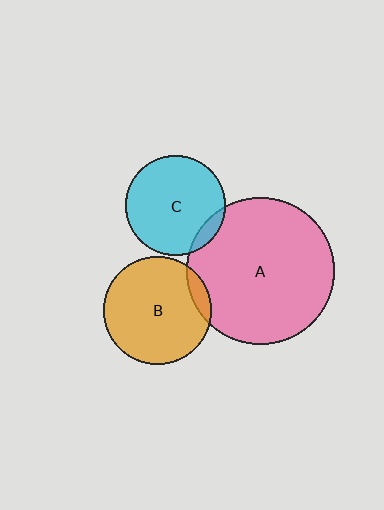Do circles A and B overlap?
Yes.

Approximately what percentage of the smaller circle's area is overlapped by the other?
Approximately 10%.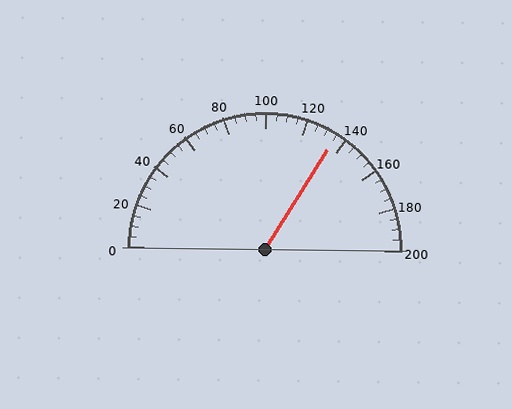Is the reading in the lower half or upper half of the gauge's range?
The reading is in the upper half of the range (0 to 200).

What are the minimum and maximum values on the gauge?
The gauge ranges from 0 to 200.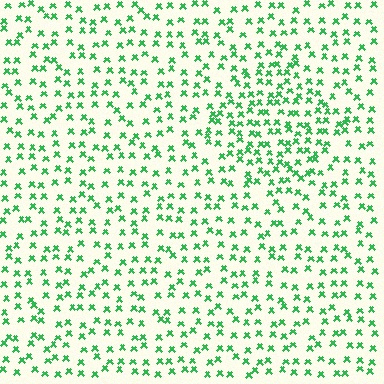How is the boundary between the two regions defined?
The boundary is defined by a change in element density (approximately 1.7x ratio). All elements are the same color, size, and shape.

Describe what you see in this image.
The image contains small green elements arranged at two different densities. A diamond-shaped region is visible where the elements are more densely packed than the surrounding area.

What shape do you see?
I see a diamond.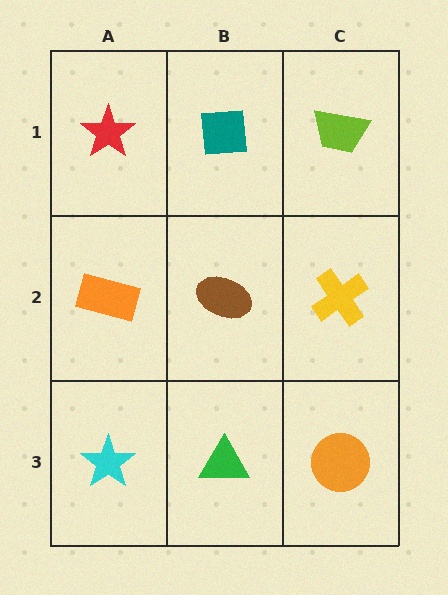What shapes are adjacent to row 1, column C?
A yellow cross (row 2, column C), a teal square (row 1, column B).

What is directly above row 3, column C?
A yellow cross.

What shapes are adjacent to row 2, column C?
A lime trapezoid (row 1, column C), an orange circle (row 3, column C), a brown ellipse (row 2, column B).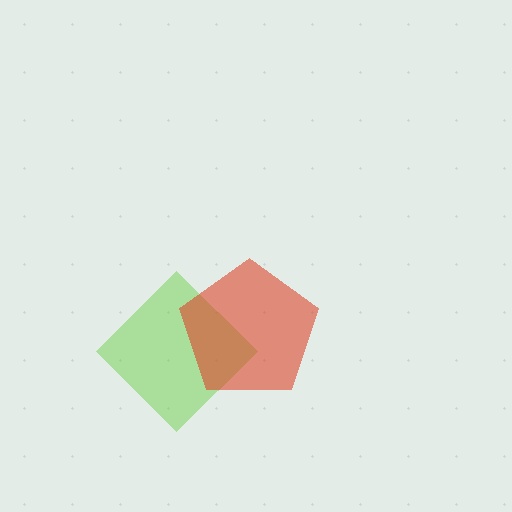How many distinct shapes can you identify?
There are 2 distinct shapes: a lime diamond, a red pentagon.